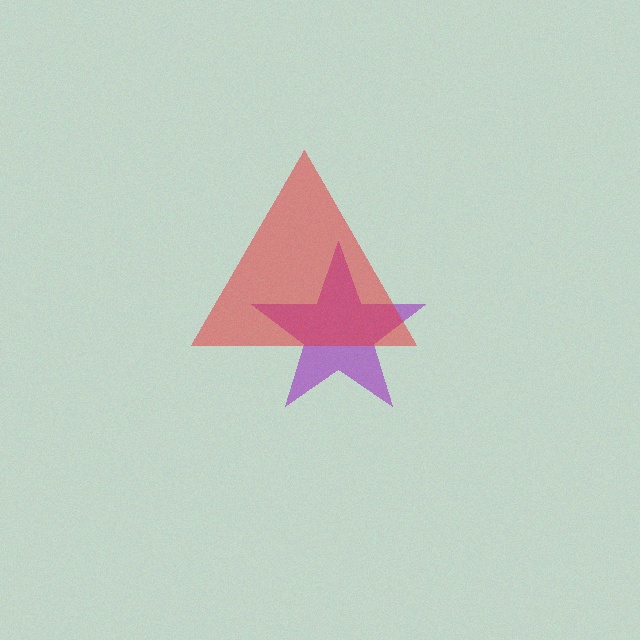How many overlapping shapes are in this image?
There are 2 overlapping shapes in the image.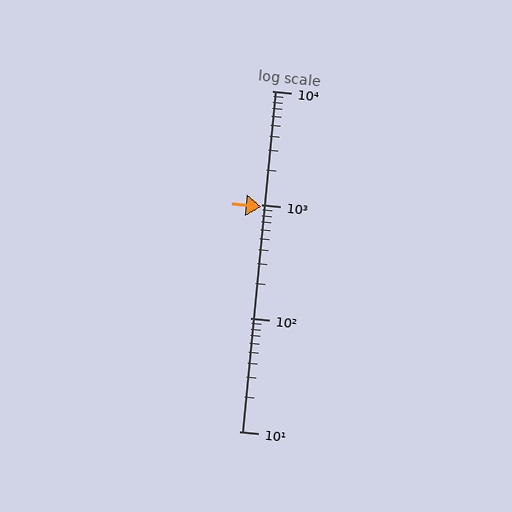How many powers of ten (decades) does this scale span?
The scale spans 3 decades, from 10 to 10000.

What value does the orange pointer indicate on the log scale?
The pointer indicates approximately 950.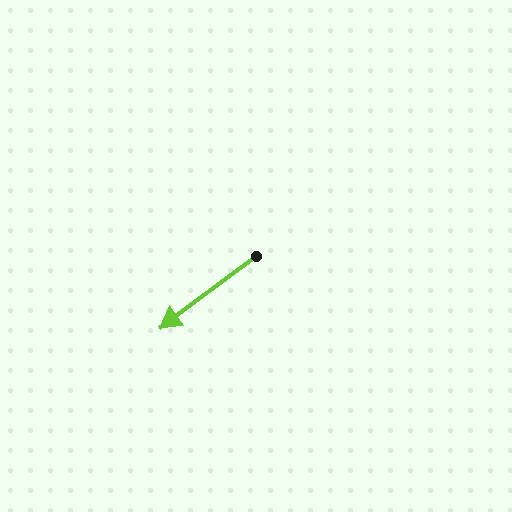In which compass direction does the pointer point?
Southwest.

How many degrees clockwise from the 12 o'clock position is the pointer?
Approximately 233 degrees.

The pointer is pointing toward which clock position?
Roughly 8 o'clock.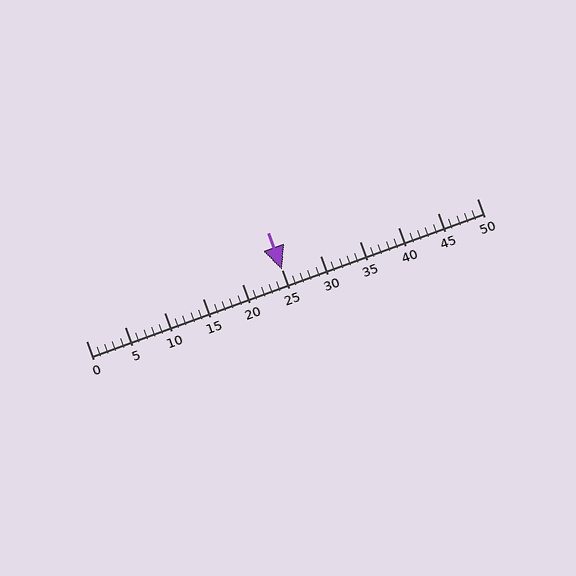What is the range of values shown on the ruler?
The ruler shows values from 0 to 50.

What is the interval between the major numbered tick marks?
The major tick marks are spaced 5 units apart.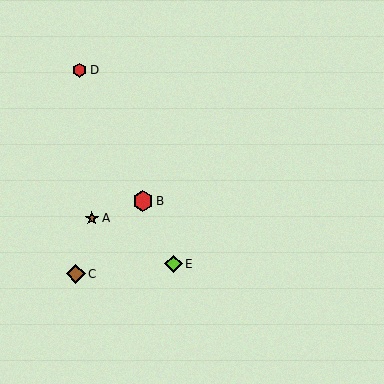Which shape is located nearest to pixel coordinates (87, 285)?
The brown diamond (labeled C) at (76, 274) is nearest to that location.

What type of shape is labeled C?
Shape C is a brown diamond.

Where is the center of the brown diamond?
The center of the brown diamond is at (76, 274).